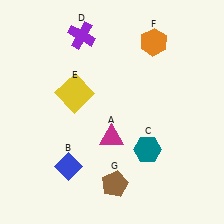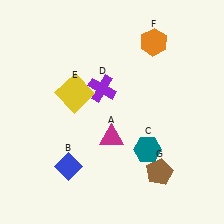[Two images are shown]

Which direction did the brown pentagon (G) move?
The brown pentagon (G) moved right.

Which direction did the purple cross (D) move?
The purple cross (D) moved down.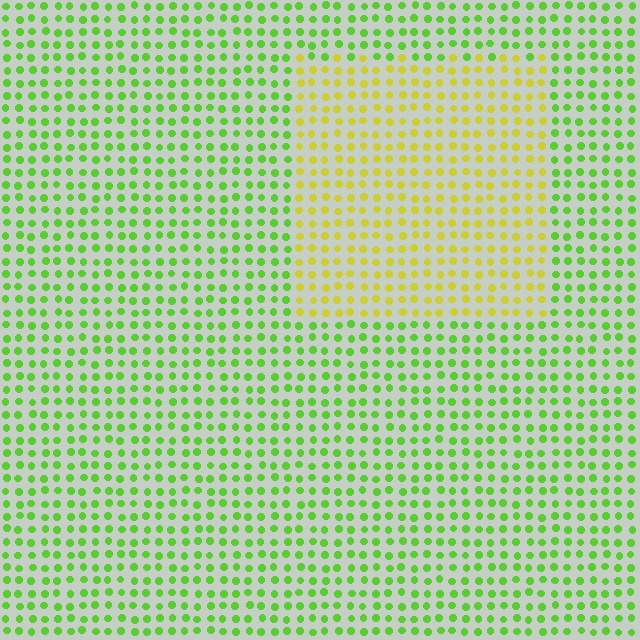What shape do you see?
I see a rectangle.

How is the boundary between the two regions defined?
The boundary is defined purely by a slight shift in hue (about 44 degrees). Spacing, size, and orientation are identical on both sides.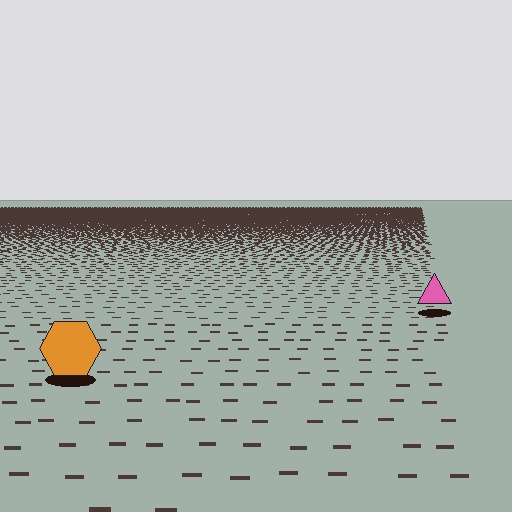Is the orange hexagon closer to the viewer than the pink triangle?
Yes. The orange hexagon is closer — you can tell from the texture gradient: the ground texture is coarser near it.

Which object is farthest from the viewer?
The pink triangle is farthest from the viewer. It appears smaller and the ground texture around it is denser.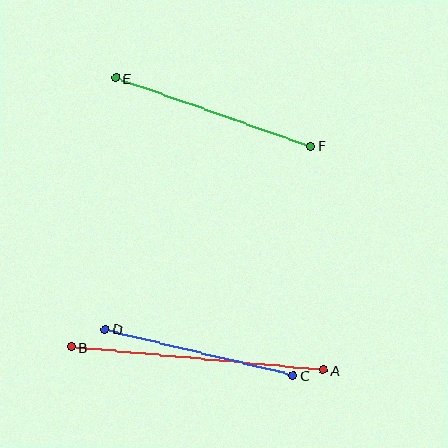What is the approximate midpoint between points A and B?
The midpoint is at approximately (197, 359) pixels.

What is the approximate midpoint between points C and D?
The midpoint is at approximately (199, 353) pixels.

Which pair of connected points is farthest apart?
Points A and B are farthest apart.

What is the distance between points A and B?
The distance is approximately 253 pixels.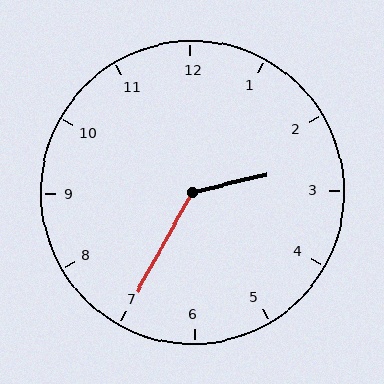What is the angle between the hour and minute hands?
Approximately 132 degrees.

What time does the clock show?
2:35.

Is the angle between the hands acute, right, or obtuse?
It is obtuse.